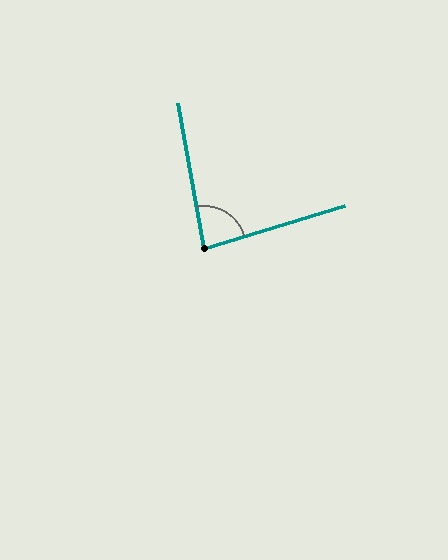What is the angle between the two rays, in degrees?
Approximately 83 degrees.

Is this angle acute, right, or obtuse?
It is acute.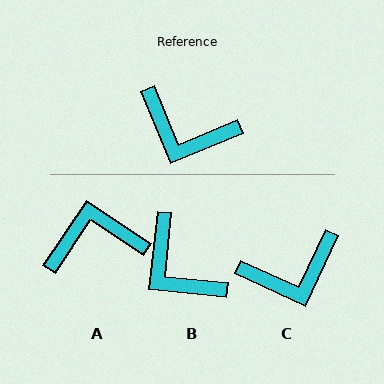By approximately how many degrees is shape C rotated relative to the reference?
Approximately 43 degrees counter-clockwise.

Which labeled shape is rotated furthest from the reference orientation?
A, about 146 degrees away.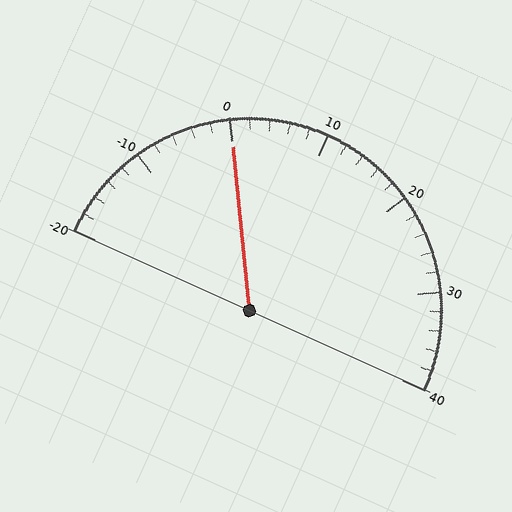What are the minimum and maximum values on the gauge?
The gauge ranges from -20 to 40.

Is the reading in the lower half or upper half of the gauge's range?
The reading is in the lower half of the range (-20 to 40).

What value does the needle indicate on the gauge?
The needle indicates approximately 0.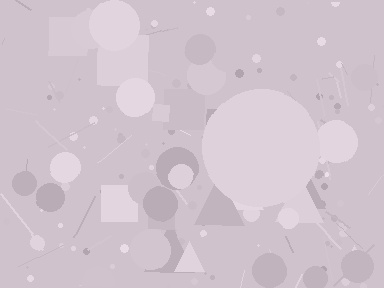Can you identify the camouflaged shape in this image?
The camouflaged shape is a circle.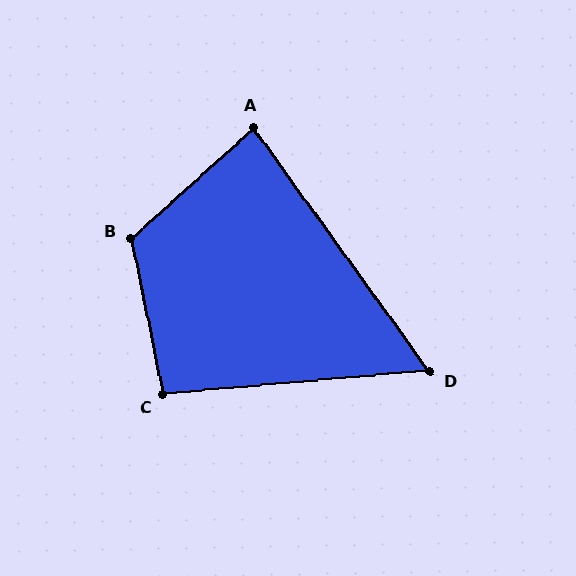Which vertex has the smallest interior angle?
D, at approximately 59 degrees.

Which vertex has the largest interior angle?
B, at approximately 121 degrees.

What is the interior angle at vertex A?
Approximately 84 degrees (acute).